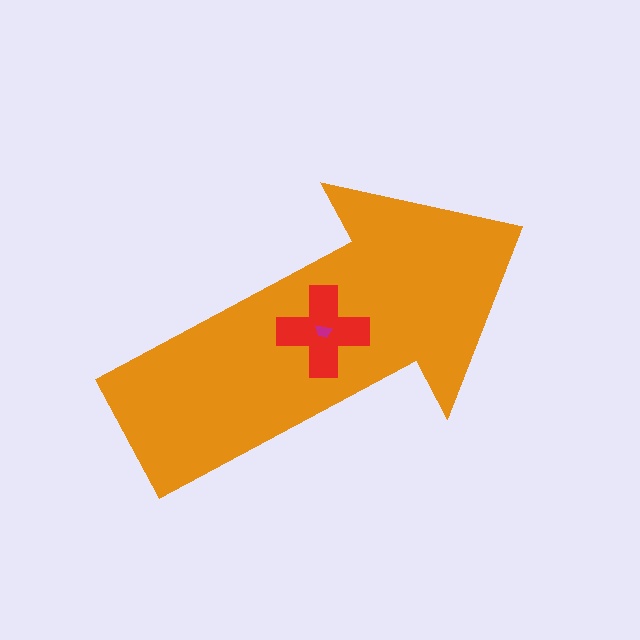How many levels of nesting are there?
3.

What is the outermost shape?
The orange arrow.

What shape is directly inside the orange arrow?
The red cross.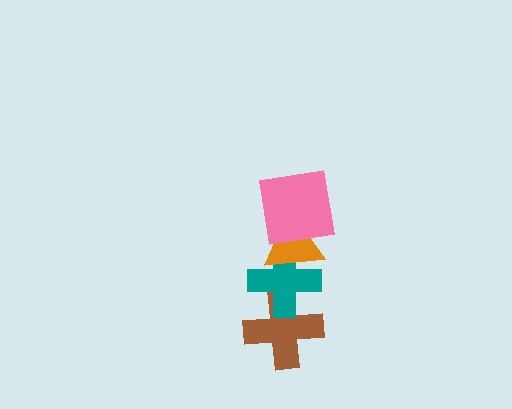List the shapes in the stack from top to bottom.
From top to bottom: the pink square, the orange triangle, the teal cross, the brown cross.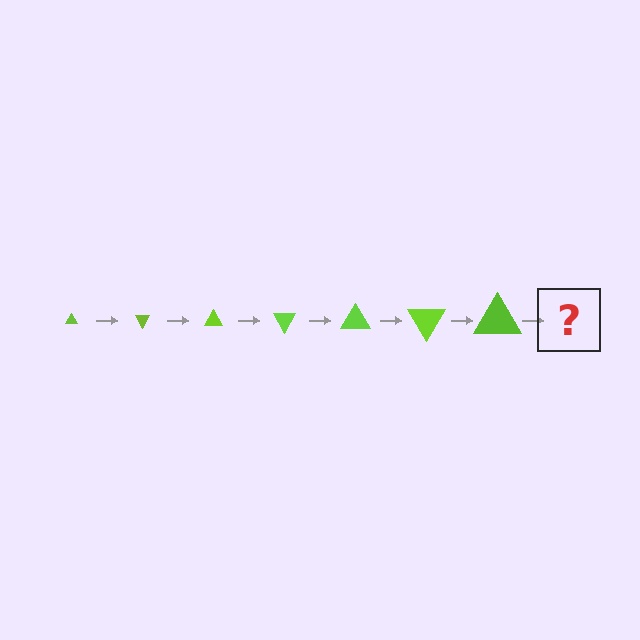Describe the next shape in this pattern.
It should be a triangle, larger than the previous one and rotated 420 degrees from the start.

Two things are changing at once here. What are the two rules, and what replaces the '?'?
The two rules are that the triangle grows larger each step and it rotates 60 degrees each step. The '?' should be a triangle, larger than the previous one and rotated 420 degrees from the start.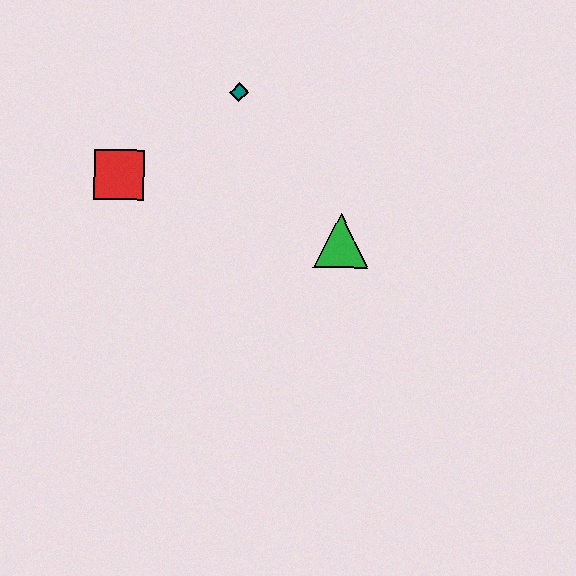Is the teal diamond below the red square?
No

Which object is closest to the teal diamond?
The red square is closest to the teal diamond.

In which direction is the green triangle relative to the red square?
The green triangle is to the right of the red square.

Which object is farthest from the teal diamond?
The green triangle is farthest from the teal diamond.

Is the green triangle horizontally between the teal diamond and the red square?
No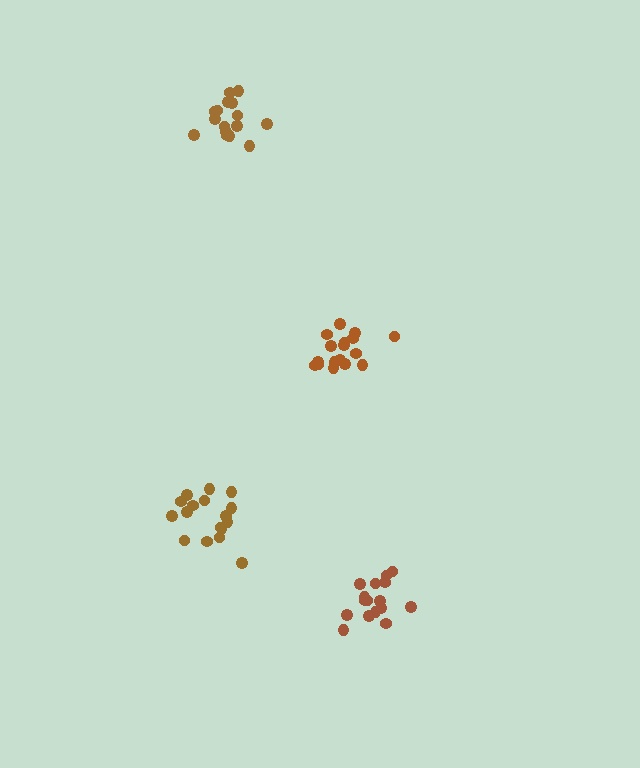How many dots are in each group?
Group 1: 16 dots, Group 2: 16 dots, Group 3: 17 dots, Group 4: 17 dots (66 total).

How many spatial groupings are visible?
There are 4 spatial groupings.